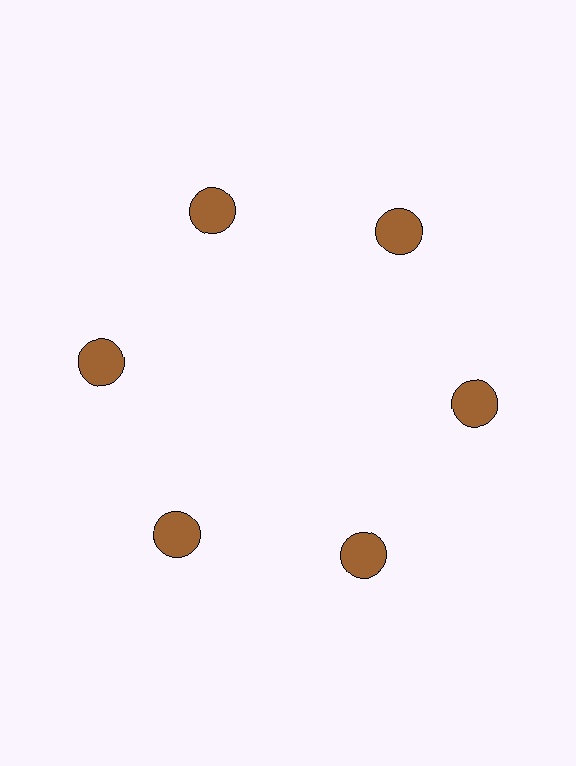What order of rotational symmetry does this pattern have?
This pattern has 6-fold rotational symmetry.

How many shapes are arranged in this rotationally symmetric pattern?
There are 6 shapes, arranged in 6 groups of 1.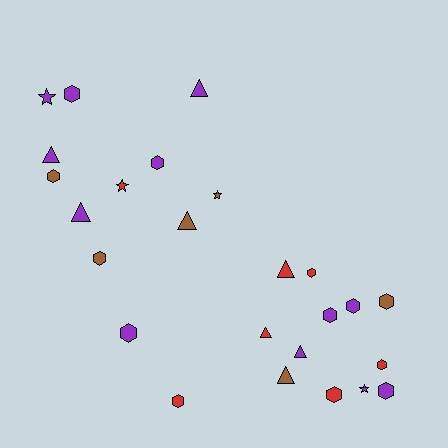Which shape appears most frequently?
Hexagon, with 13 objects.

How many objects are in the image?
There are 25 objects.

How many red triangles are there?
There are 2 red triangles.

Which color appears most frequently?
Purple, with 12 objects.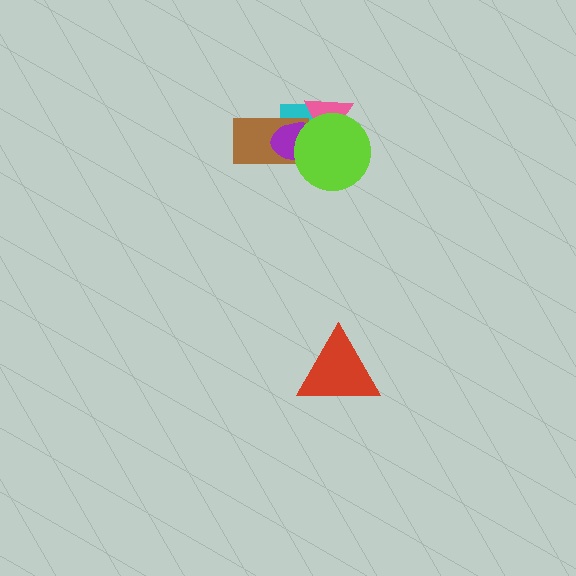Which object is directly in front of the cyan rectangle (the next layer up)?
The brown rectangle is directly in front of the cyan rectangle.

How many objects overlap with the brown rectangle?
3 objects overlap with the brown rectangle.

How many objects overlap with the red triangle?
0 objects overlap with the red triangle.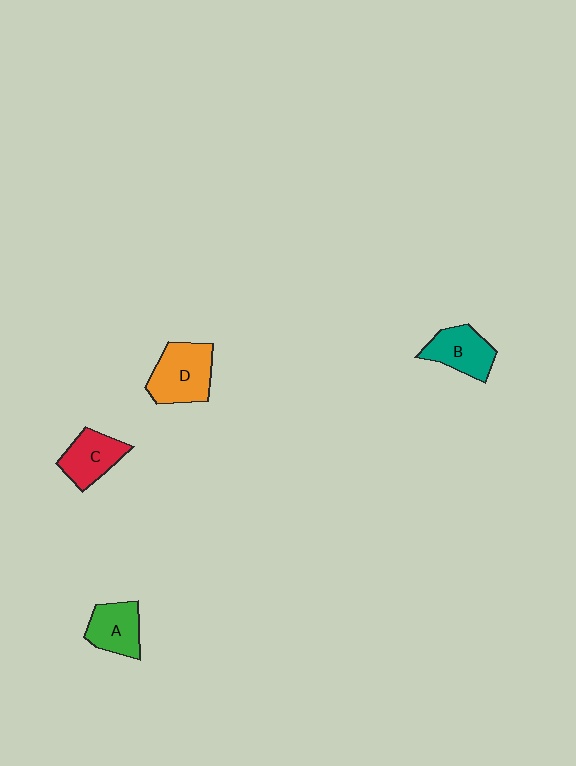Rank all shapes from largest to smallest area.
From largest to smallest: D (orange), B (teal), C (red), A (green).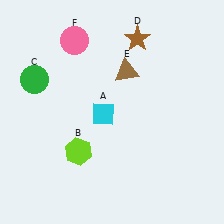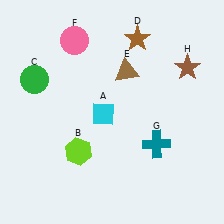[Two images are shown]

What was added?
A teal cross (G), a brown star (H) were added in Image 2.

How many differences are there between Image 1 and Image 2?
There are 2 differences between the two images.